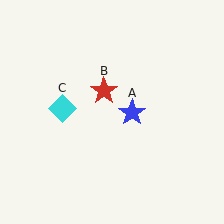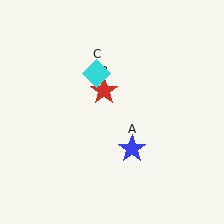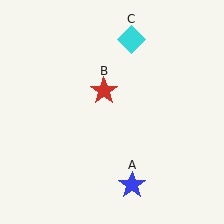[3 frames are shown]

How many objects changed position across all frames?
2 objects changed position: blue star (object A), cyan diamond (object C).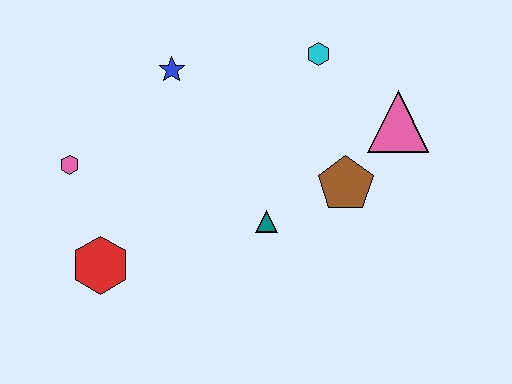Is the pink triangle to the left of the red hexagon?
No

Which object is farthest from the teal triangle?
The pink hexagon is farthest from the teal triangle.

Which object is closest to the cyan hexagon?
The pink triangle is closest to the cyan hexagon.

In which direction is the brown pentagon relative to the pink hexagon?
The brown pentagon is to the right of the pink hexagon.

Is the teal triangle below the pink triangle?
Yes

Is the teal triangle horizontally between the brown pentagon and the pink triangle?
No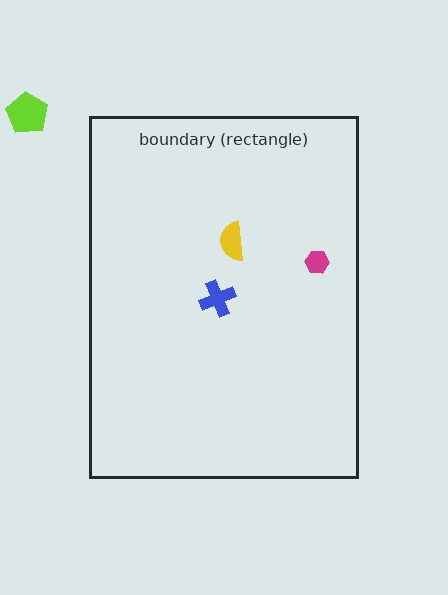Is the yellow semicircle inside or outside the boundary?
Inside.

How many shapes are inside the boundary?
3 inside, 1 outside.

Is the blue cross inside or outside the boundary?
Inside.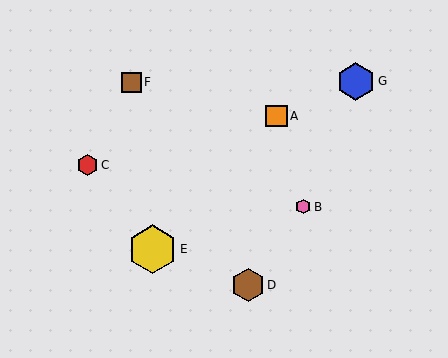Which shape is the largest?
The yellow hexagon (labeled E) is the largest.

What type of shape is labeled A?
Shape A is an orange square.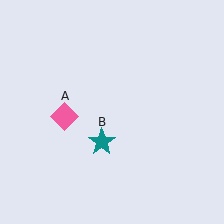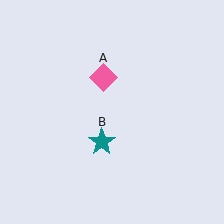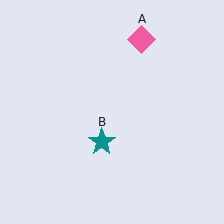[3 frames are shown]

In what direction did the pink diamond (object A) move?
The pink diamond (object A) moved up and to the right.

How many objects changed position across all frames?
1 object changed position: pink diamond (object A).